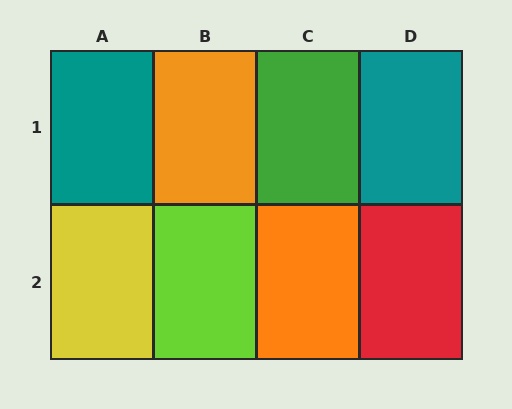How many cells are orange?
2 cells are orange.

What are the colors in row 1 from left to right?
Teal, orange, green, teal.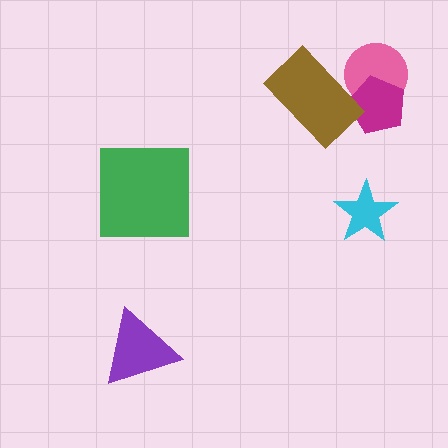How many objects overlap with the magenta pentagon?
2 objects overlap with the magenta pentagon.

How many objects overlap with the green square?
0 objects overlap with the green square.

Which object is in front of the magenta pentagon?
The brown rectangle is in front of the magenta pentagon.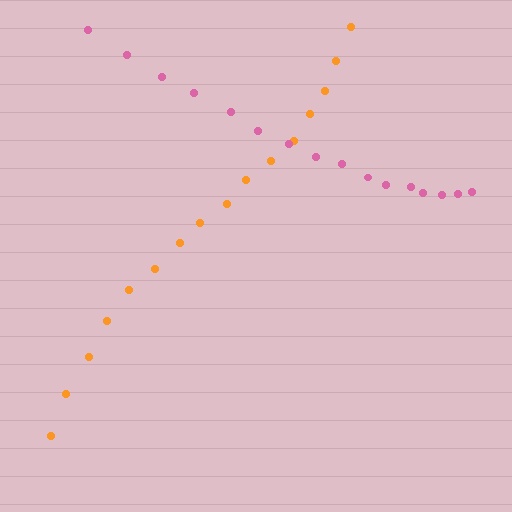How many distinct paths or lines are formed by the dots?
There are 2 distinct paths.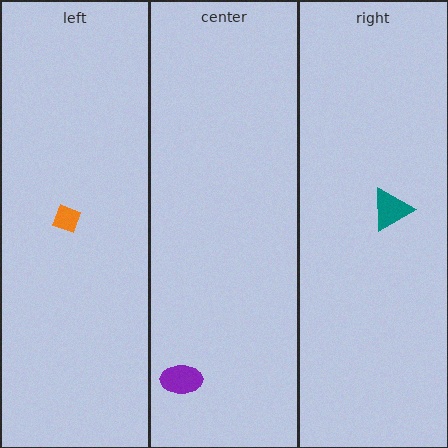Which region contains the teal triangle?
The right region.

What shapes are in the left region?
The orange diamond.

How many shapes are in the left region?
1.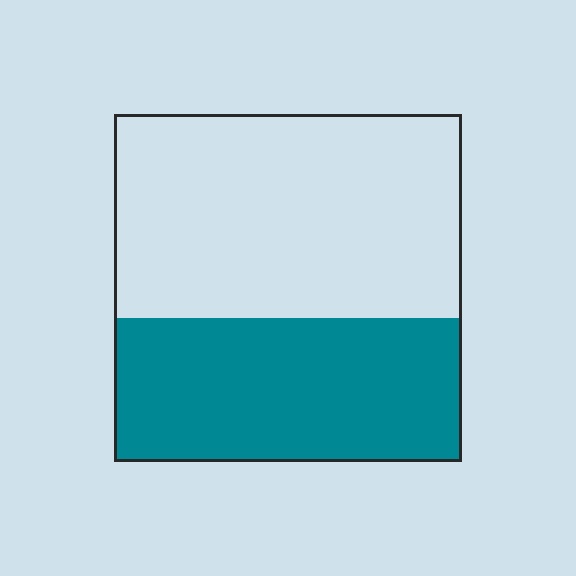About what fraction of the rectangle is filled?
About two fifths (2/5).